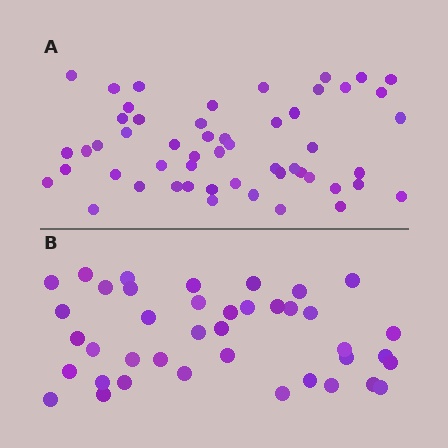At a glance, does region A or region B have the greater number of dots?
Region A (the top region) has more dots.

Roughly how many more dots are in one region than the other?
Region A has approximately 15 more dots than region B.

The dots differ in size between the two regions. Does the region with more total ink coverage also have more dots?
No. Region B has more total ink coverage because its dots are larger, but region A actually contains more individual dots. Total area can be misleading — the number of items is what matters here.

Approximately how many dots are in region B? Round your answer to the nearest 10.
About 40 dots.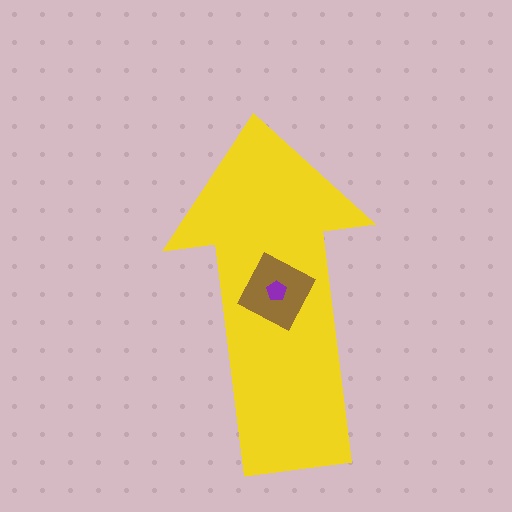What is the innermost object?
The purple pentagon.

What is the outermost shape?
The yellow arrow.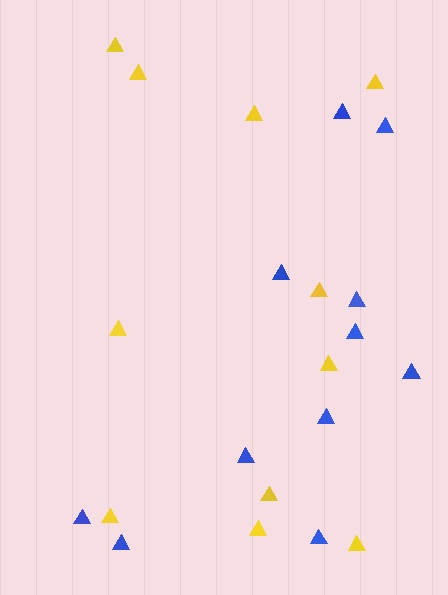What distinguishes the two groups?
There are 2 groups: one group of yellow triangles (11) and one group of blue triangles (11).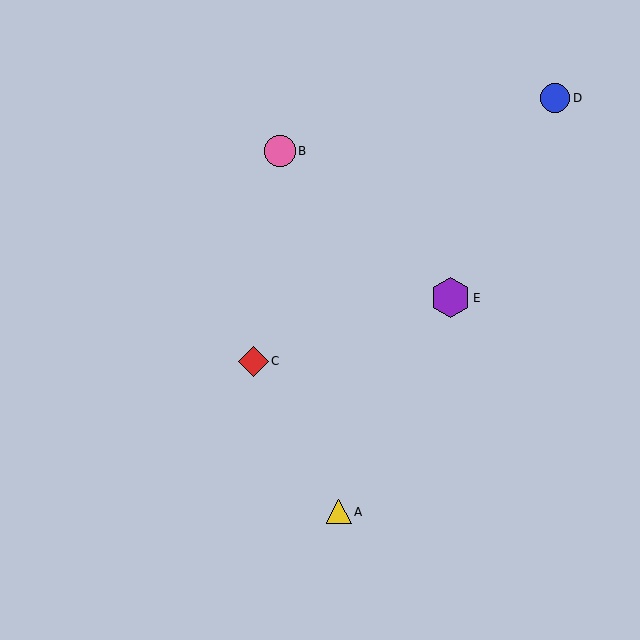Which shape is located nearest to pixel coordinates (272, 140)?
The pink circle (labeled B) at (280, 151) is nearest to that location.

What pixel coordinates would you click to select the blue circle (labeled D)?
Click at (555, 98) to select the blue circle D.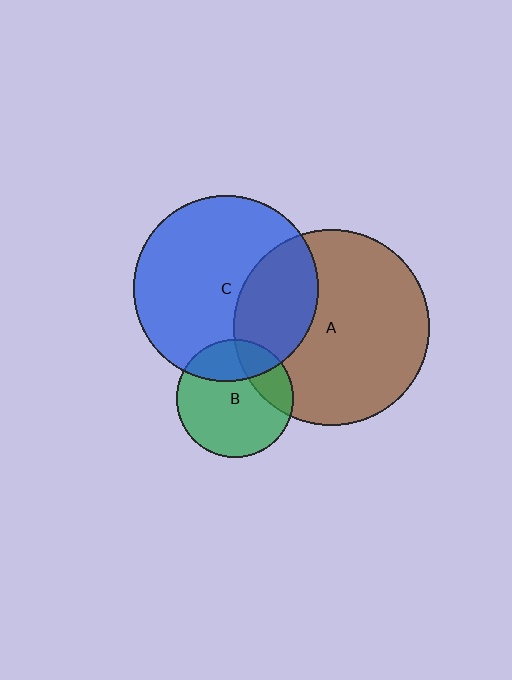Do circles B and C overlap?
Yes.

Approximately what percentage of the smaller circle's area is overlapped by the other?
Approximately 25%.